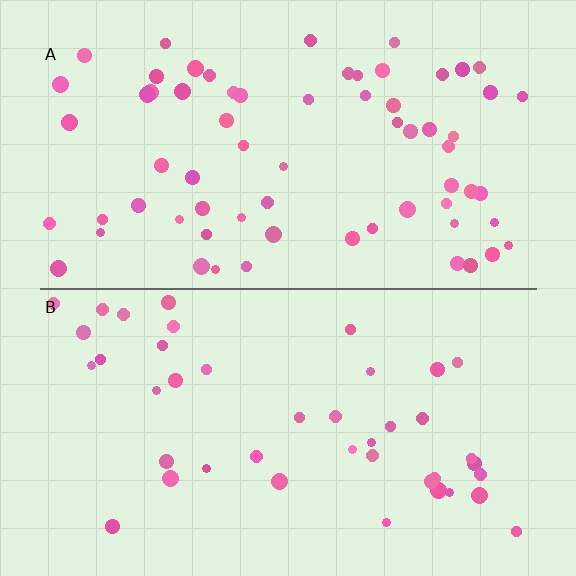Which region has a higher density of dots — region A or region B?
A (the top).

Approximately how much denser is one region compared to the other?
Approximately 1.6× — region A over region B.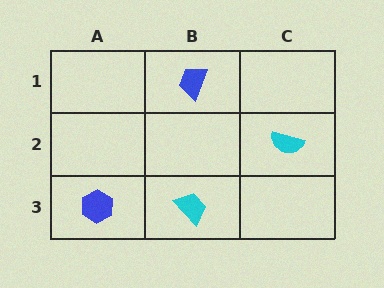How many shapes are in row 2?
1 shape.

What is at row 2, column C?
A cyan semicircle.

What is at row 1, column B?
A blue trapezoid.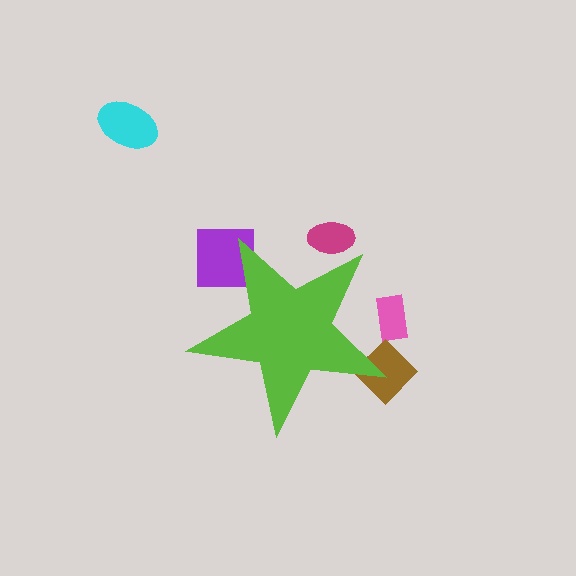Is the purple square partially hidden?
Yes, the purple square is partially hidden behind the lime star.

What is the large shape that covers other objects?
A lime star.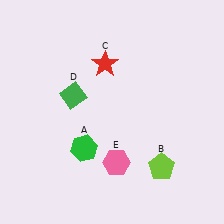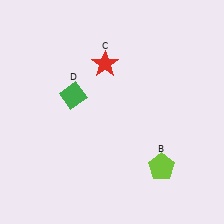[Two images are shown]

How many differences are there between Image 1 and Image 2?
There are 2 differences between the two images.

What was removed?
The pink hexagon (E), the green hexagon (A) were removed in Image 2.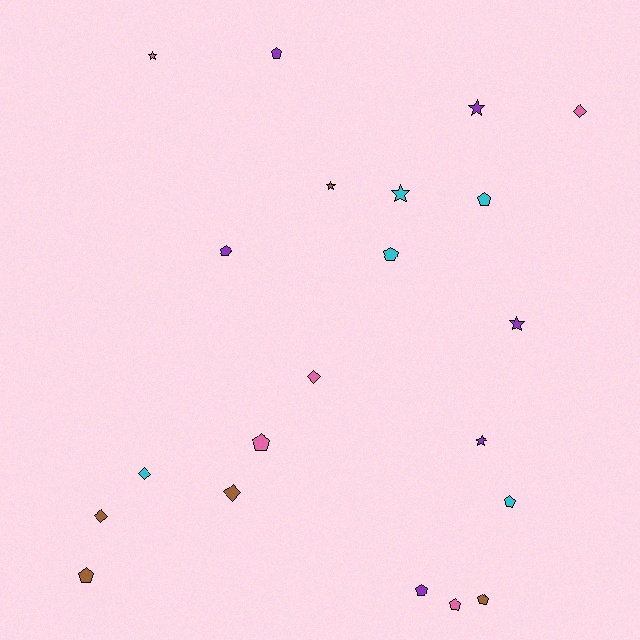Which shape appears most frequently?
Pentagon, with 10 objects.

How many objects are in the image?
There are 21 objects.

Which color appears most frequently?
Purple, with 6 objects.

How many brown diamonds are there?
There are 2 brown diamonds.